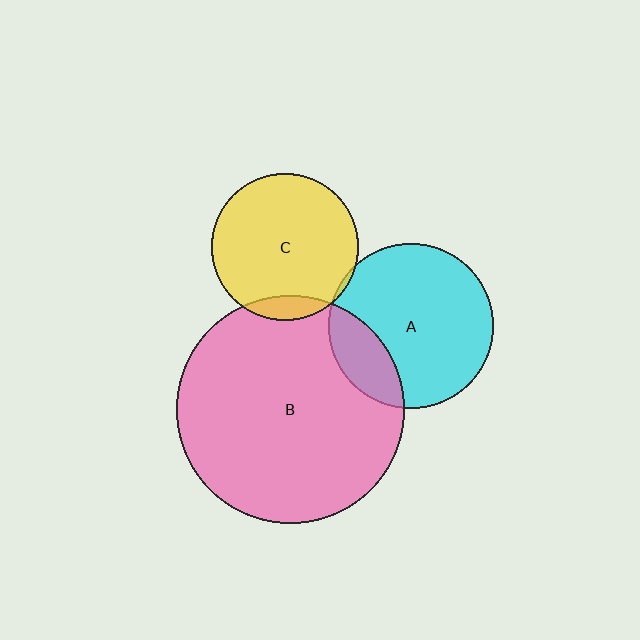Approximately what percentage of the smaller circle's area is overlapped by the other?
Approximately 5%.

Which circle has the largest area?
Circle B (pink).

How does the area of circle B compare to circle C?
Approximately 2.4 times.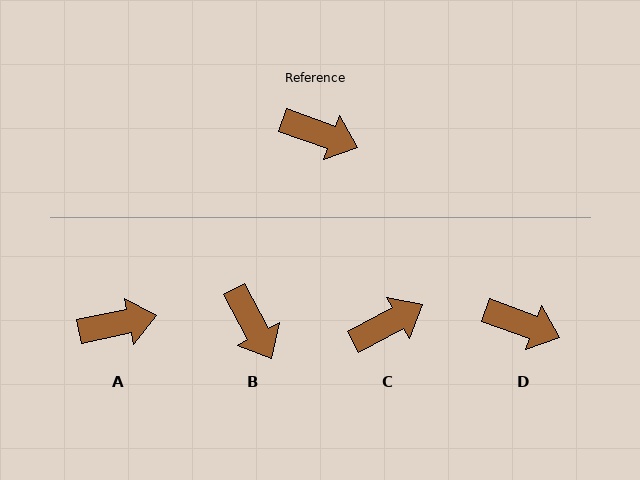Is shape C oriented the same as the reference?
No, it is off by about 48 degrees.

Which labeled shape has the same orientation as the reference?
D.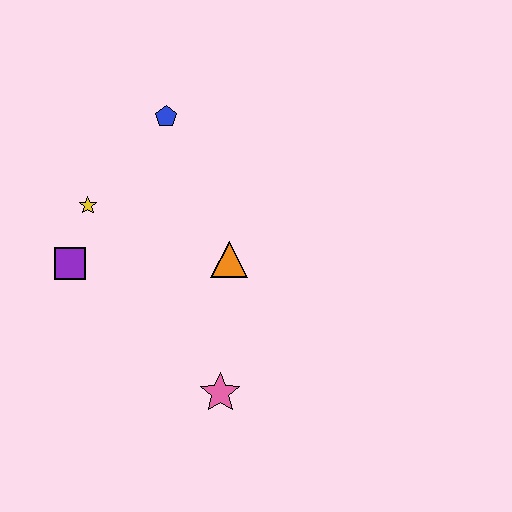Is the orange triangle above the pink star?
Yes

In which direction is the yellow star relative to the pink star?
The yellow star is above the pink star.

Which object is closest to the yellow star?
The purple square is closest to the yellow star.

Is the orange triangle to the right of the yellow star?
Yes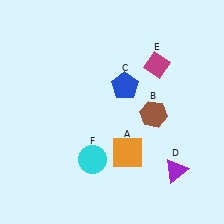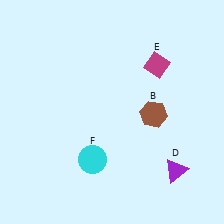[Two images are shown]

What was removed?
The orange square (A), the blue pentagon (C) were removed in Image 2.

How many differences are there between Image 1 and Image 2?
There are 2 differences between the two images.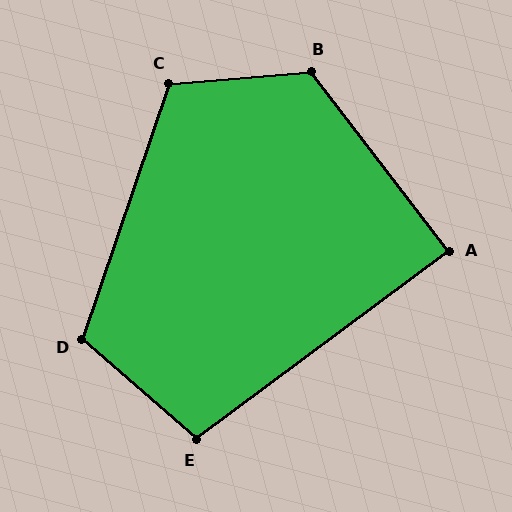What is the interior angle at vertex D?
Approximately 112 degrees (obtuse).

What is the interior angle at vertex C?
Approximately 114 degrees (obtuse).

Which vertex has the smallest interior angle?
A, at approximately 89 degrees.